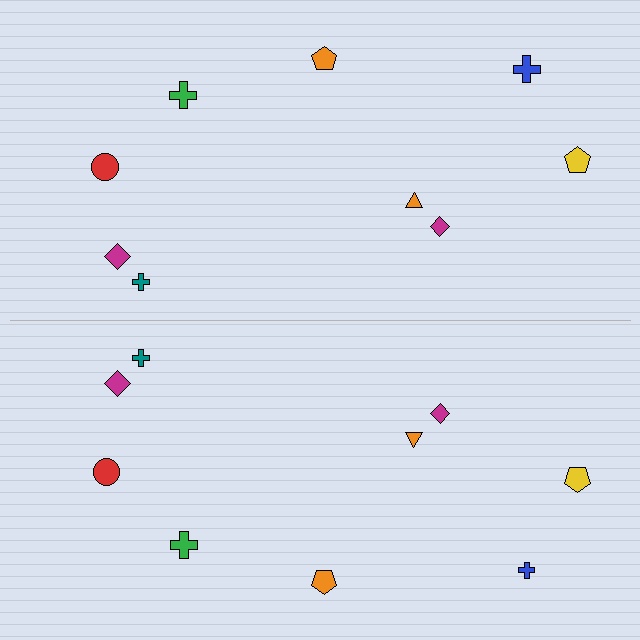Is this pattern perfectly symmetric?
No, the pattern is not perfectly symmetric. The blue cross on the bottom side has a different size than its mirror counterpart.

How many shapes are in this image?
There are 18 shapes in this image.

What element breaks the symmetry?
The blue cross on the bottom side has a different size than its mirror counterpart.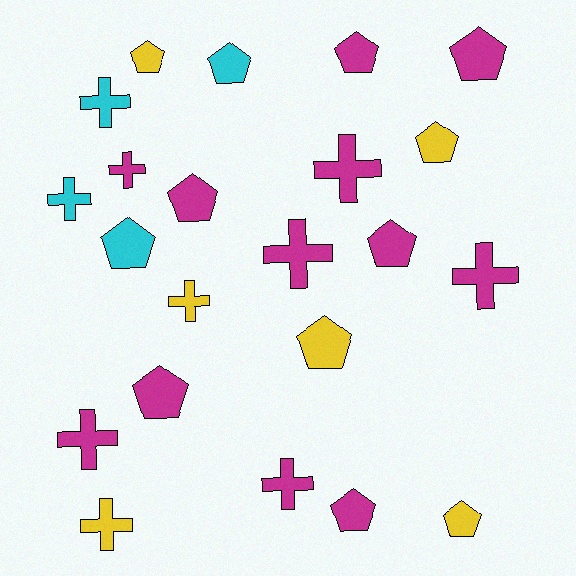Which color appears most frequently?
Magenta, with 12 objects.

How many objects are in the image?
There are 22 objects.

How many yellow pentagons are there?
There are 4 yellow pentagons.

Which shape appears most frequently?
Pentagon, with 12 objects.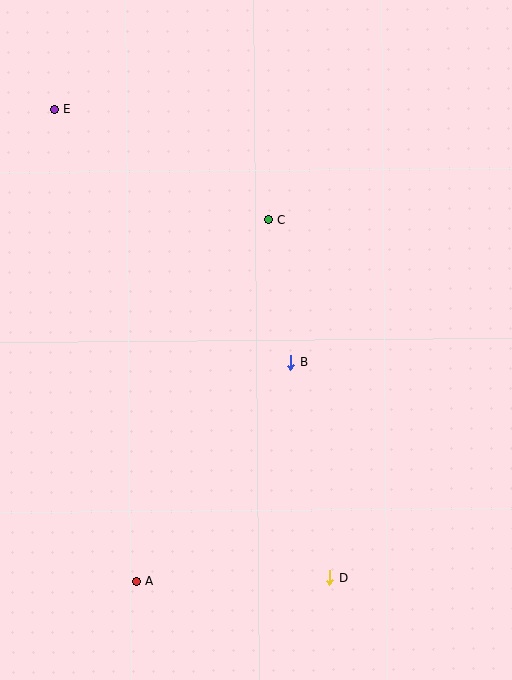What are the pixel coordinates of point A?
Point A is at (136, 581).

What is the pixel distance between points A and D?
The distance between A and D is 194 pixels.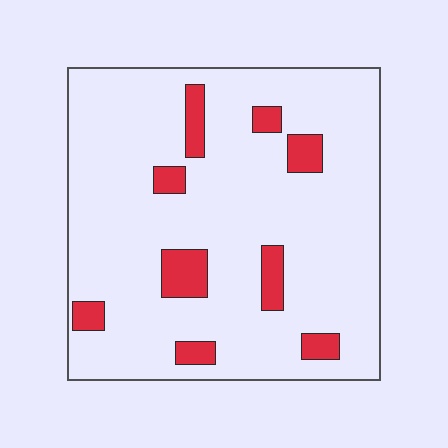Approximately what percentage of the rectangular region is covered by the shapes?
Approximately 10%.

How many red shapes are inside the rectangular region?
9.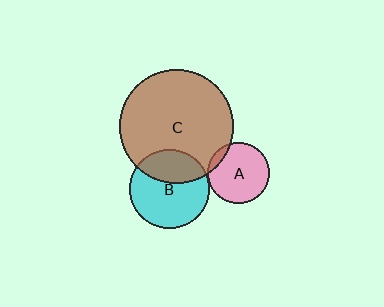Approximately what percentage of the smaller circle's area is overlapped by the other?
Approximately 35%.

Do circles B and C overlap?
Yes.